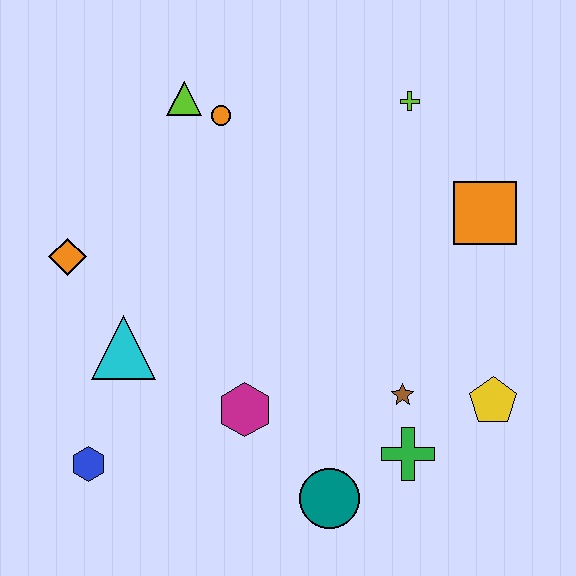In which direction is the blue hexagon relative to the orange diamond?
The blue hexagon is below the orange diamond.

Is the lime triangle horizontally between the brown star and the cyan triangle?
Yes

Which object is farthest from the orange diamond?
The yellow pentagon is farthest from the orange diamond.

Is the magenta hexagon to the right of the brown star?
No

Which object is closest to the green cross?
The brown star is closest to the green cross.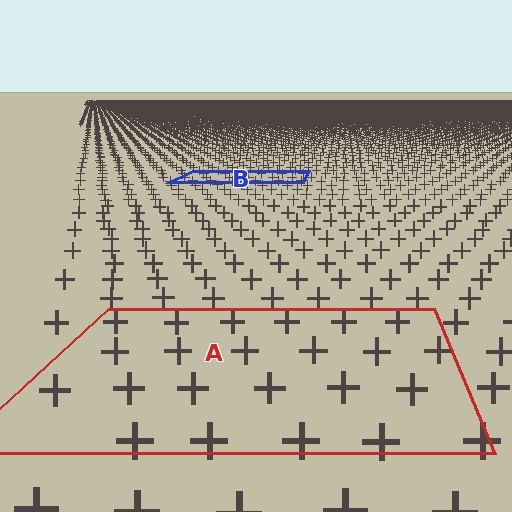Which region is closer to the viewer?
Region A is closer. The texture elements there are larger and more spread out.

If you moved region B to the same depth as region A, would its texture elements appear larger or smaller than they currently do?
They would appear larger. At a closer depth, the same texture elements are projected at a bigger on-screen size.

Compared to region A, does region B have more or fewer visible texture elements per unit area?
Region B has more texture elements per unit area — they are packed more densely because it is farther away.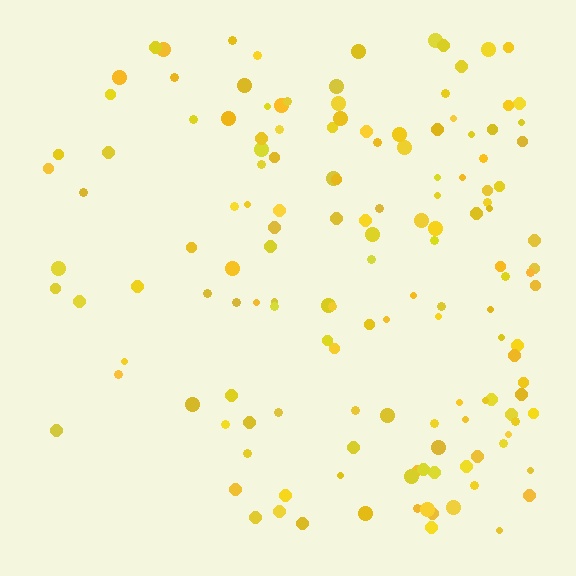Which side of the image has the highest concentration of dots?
The right.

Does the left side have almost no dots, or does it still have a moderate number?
Still a moderate number, just noticeably fewer than the right.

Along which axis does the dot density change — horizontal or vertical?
Horizontal.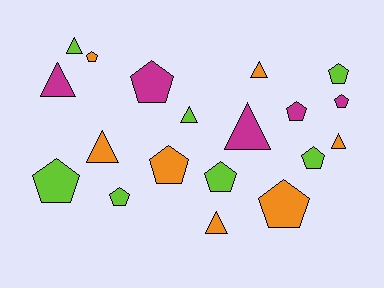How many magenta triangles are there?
There are 2 magenta triangles.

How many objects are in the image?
There are 19 objects.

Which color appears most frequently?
Orange, with 7 objects.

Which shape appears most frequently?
Pentagon, with 11 objects.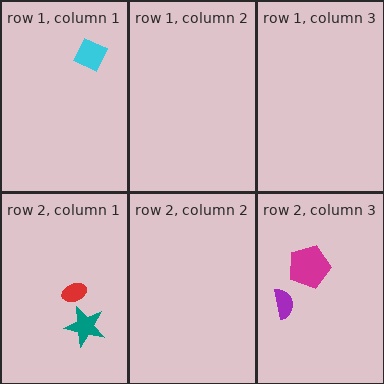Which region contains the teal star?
The row 2, column 1 region.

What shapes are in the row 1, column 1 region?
The cyan diamond.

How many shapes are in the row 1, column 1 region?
1.